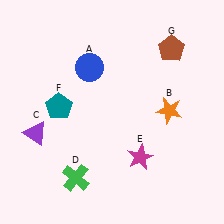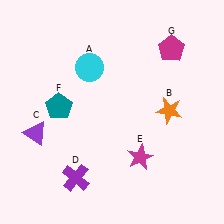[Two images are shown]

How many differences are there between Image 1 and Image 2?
There are 3 differences between the two images.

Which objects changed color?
A changed from blue to cyan. D changed from green to purple. G changed from brown to magenta.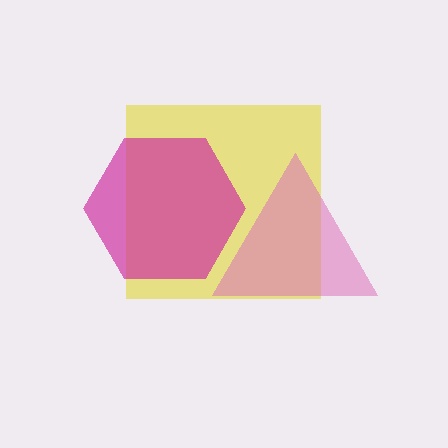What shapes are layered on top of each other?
The layered shapes are: a yellow square, a magenta hexagon, a pink triangle.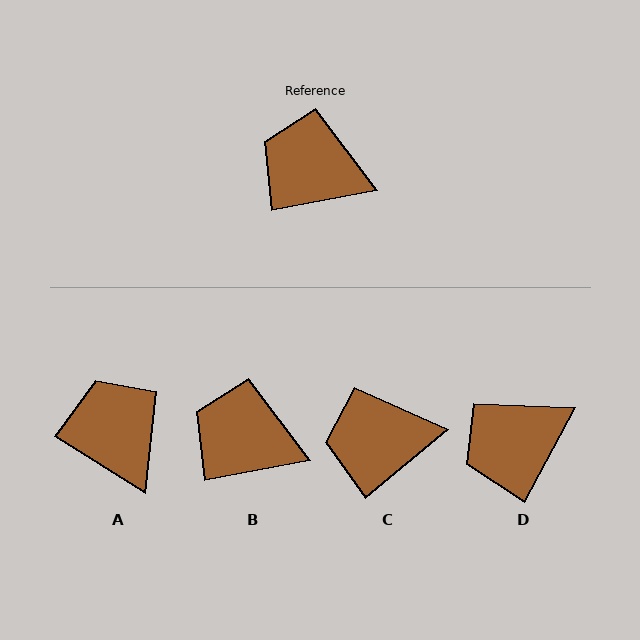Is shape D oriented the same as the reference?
No, it is off by about 51 degrees.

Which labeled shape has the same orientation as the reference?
B.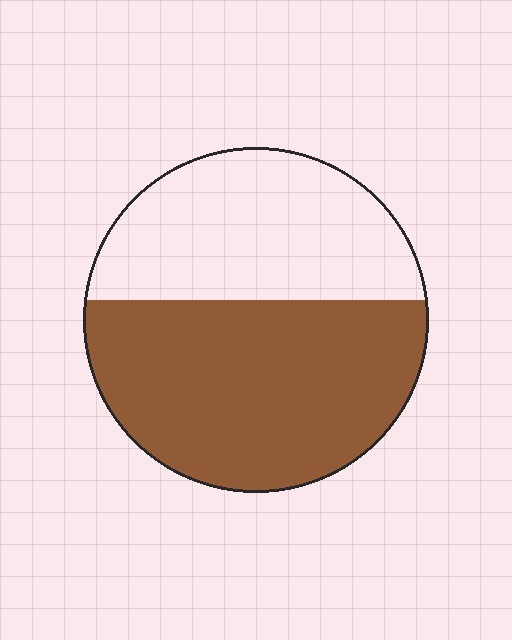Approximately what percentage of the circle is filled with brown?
Approximately 55%.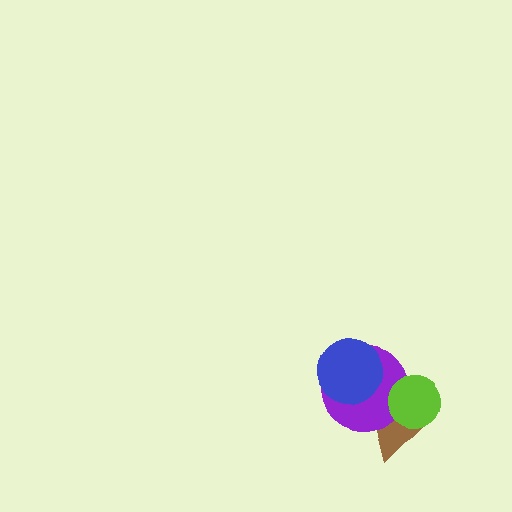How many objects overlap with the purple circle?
3 objects overlap with the purple circle.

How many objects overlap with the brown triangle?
2 objects overlap with the brown triangle.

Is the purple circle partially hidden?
Yes, it is partially covered by another shape.